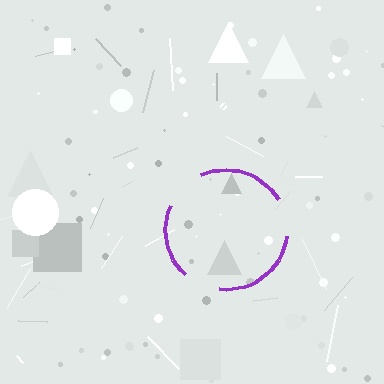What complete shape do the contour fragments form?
The contour fragments form a circle.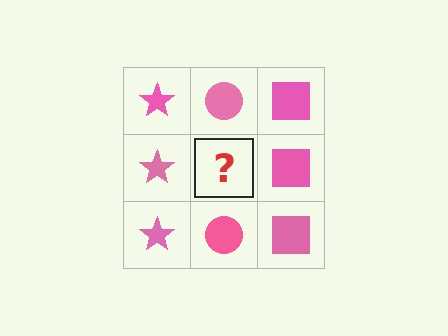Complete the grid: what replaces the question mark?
The question mark should be replaced with a pink circle.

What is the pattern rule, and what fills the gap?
The rule is that each column has a consistent shape. The gap should be filled with a pink circle.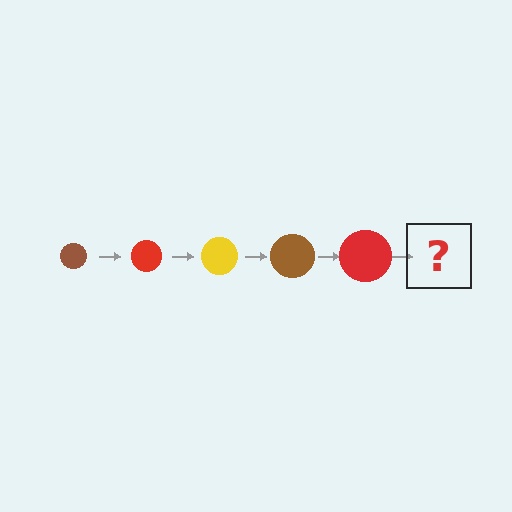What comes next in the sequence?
The next element should be a yellow circle, larger than the previous one.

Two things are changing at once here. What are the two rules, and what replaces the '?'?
The two rules are that the circle grows larger each step and the color cycles through brown, red, and yellow. The '?' should be a yellow circle, larger than the previous one.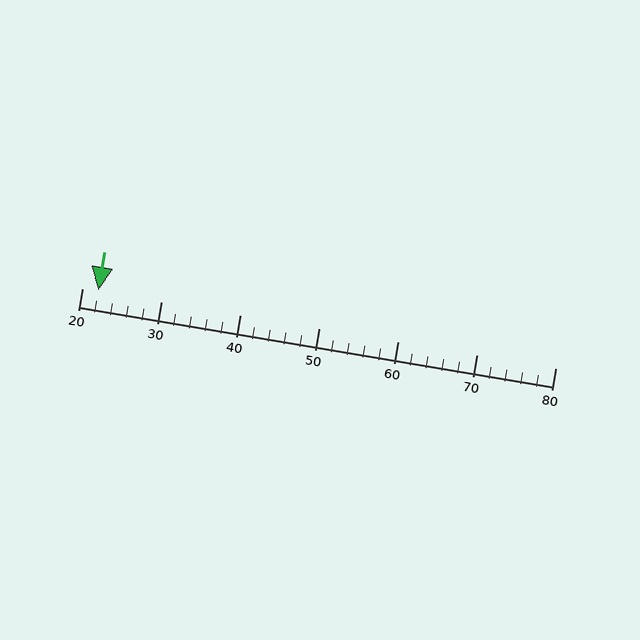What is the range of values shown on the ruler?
The ruler shows values from 20 to 80.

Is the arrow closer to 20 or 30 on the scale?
The arrow is closer to 20.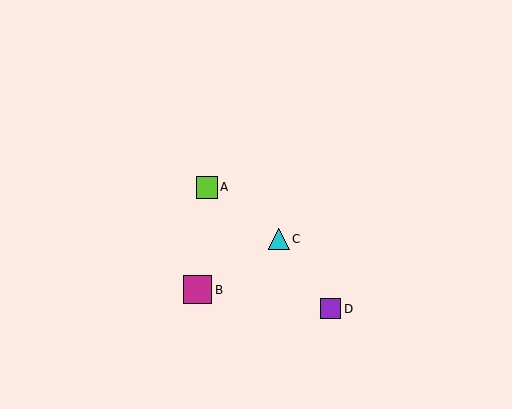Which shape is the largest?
The magenta square (labeled B) is the largest.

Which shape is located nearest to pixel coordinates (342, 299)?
The purple square (labeled D) at (331, 309) is nearest to that location.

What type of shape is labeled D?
Shape D is a purple square.